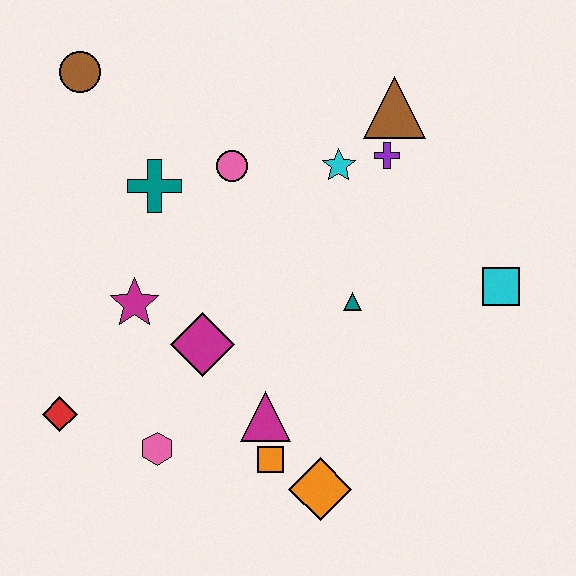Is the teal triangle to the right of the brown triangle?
No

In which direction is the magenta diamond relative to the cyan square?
The magenta diamond is to the left of the cyan square.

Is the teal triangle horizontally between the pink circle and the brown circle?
No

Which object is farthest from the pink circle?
The orange diamond is farthest from the pink circle.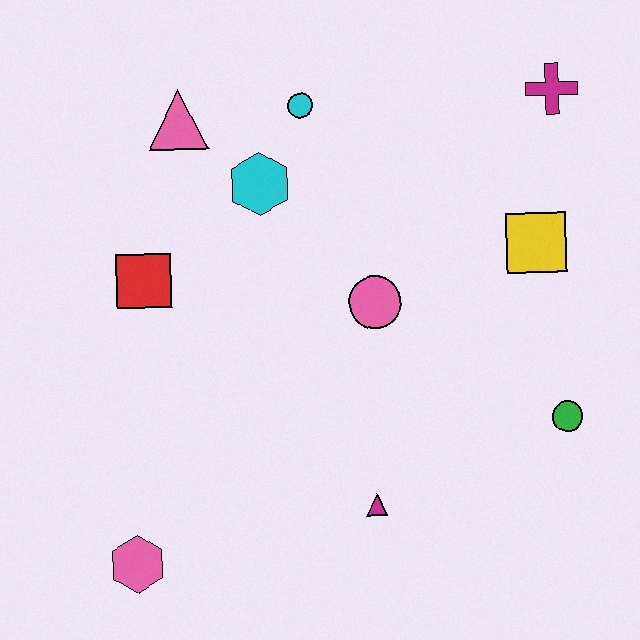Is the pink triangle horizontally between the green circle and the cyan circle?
No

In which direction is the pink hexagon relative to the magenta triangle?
The pink hexagon is to the left of the magenta triangle.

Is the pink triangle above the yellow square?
Yes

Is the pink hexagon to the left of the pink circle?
Yes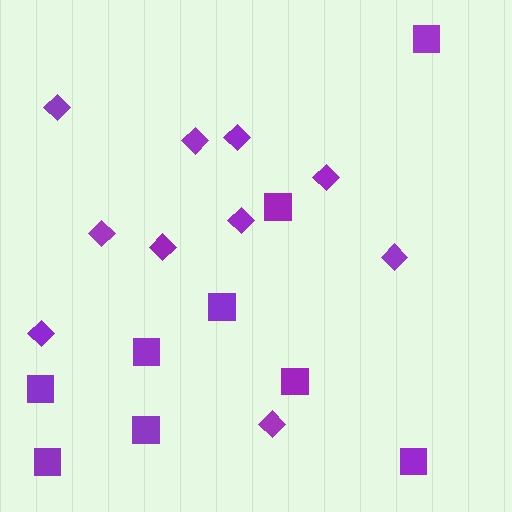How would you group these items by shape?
There are 2 groups: one group of diamonds (10) and one group of squares (9).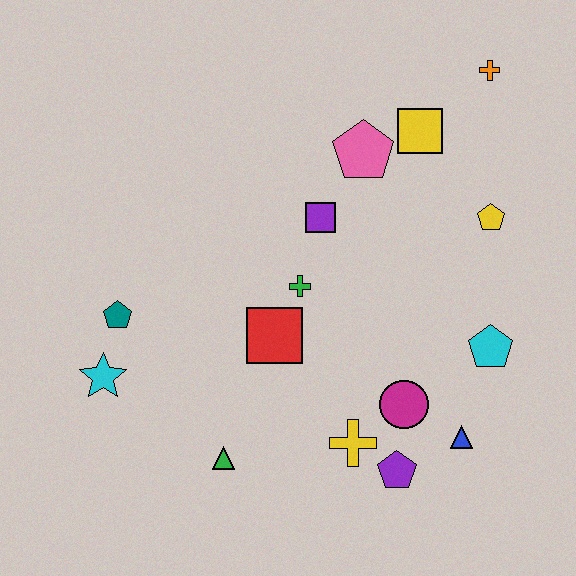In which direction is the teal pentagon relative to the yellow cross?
The teal pentagon is to the left of the yellow cross.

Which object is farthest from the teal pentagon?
The orange cross is farthest from the teal pentagon.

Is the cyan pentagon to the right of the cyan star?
Yes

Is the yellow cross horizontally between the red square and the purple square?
No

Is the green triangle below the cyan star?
Yes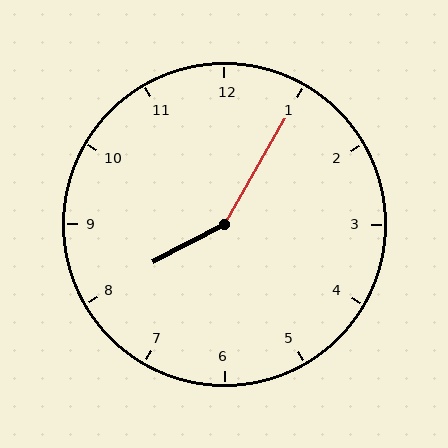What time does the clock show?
8:05.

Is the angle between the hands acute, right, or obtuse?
It is obtuse.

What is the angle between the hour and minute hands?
Approximately 148 degrees.